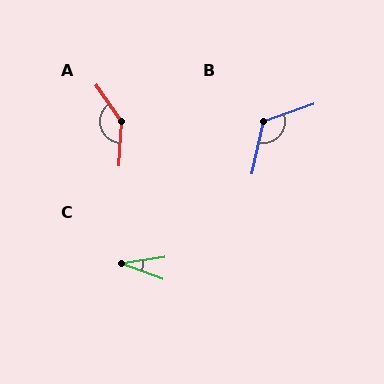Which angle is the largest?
A, at approximately 142 degrees.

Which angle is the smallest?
C, at approximately 28 degrees.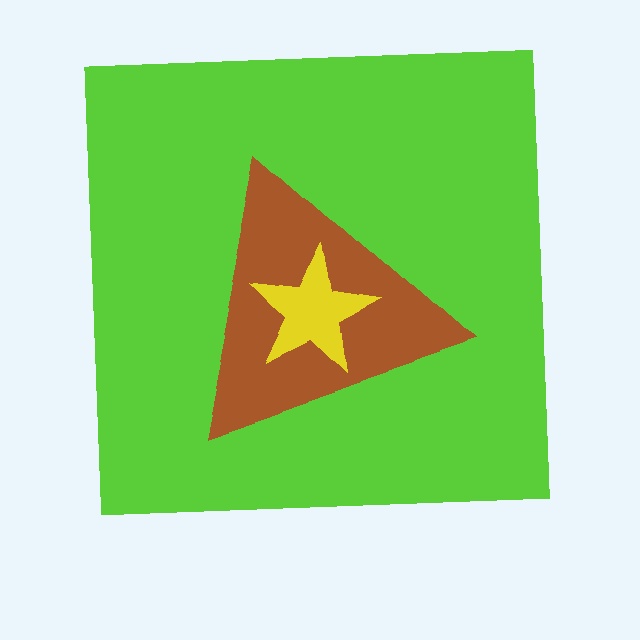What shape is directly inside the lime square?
The brown triangle.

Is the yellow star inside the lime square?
Yes.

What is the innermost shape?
The yellow star.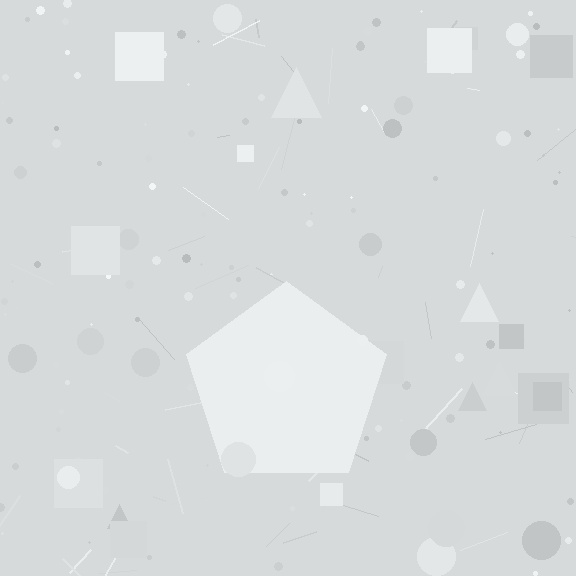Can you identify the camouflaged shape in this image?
The camouflaged shape is a pentagon.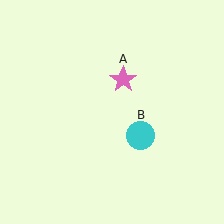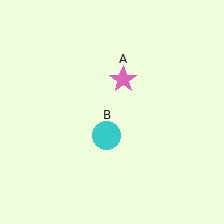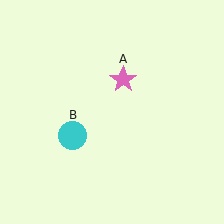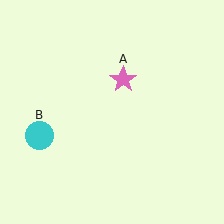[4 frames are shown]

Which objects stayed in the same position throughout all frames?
Pink star (object A) remained stationary.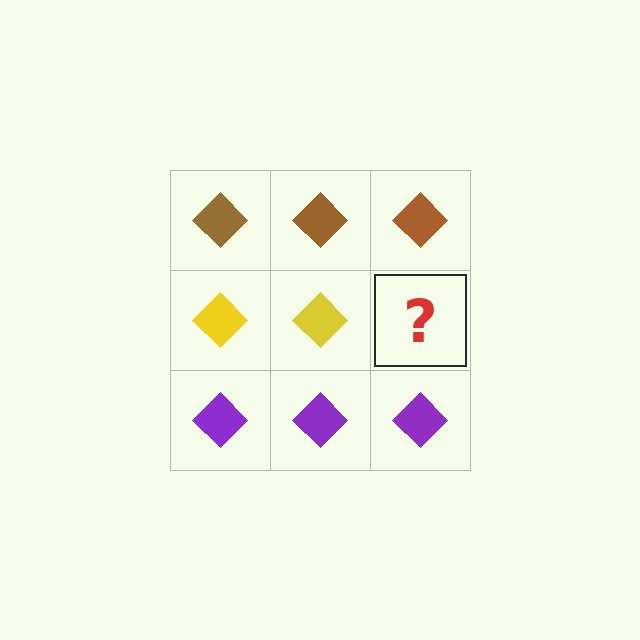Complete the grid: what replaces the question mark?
The question mark should be replaced with a yellow diamond.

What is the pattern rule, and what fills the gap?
The rule is that each row has a consistent color. The gap should be filled with a yellow diamond.